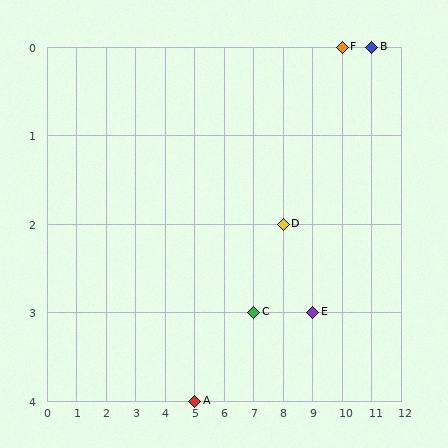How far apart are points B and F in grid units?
Points B and F are 1 column apart.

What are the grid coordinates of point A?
Point A is at grid coordinates (5, 4).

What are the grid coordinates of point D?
Point D is at grid coordinates (8, 2).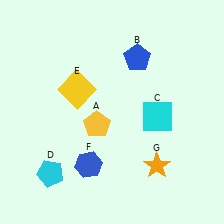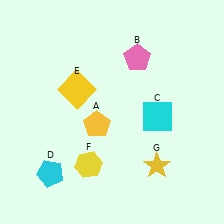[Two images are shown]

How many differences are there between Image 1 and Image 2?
There are 3 differences between the two images.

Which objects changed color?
B changed from blue to pink. F changed from blue to yellow. G changed from orange to yellow.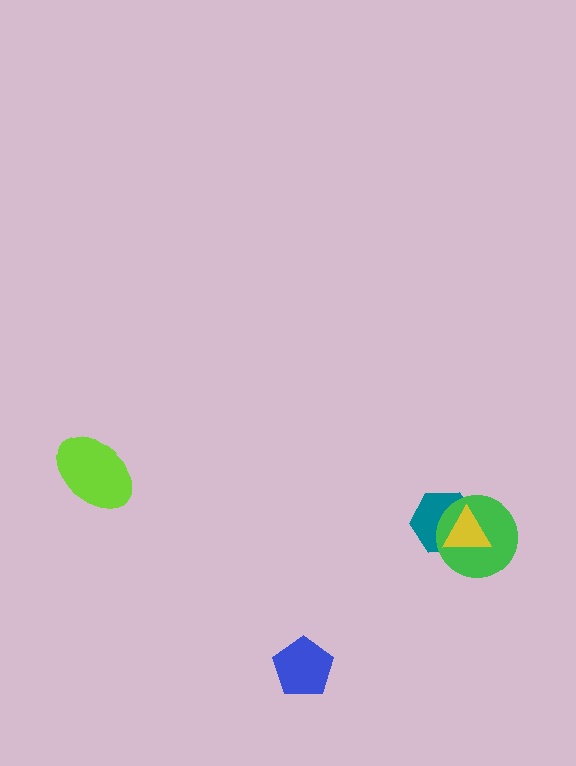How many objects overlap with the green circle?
2 objects overlap with the green circle.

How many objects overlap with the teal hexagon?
2 objects overlap with the teal hexagon.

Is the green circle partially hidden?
Yes, it is partially covered by another shape.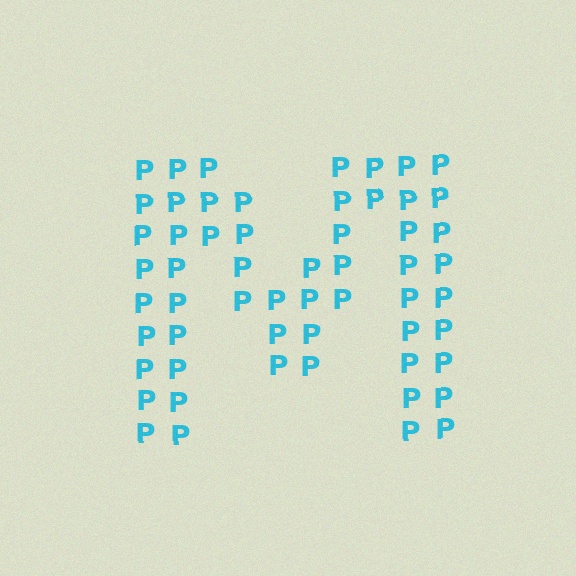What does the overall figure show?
The overall figure shows the letter M.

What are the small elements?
The small elements are letter P's.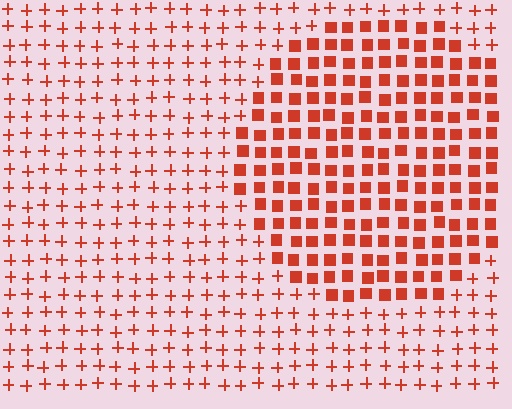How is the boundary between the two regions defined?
The boundary is defined by a change in element shape: squares inside vs. plus signs outside. All elements share the same color and spacing.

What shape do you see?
I see a circle.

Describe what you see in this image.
The image is filled with small red elements arranged in a uniform grid. A circle-shaped region contains squares, while the surrounding area contains plus signs. The boundary is defined purely by the change in element shape.